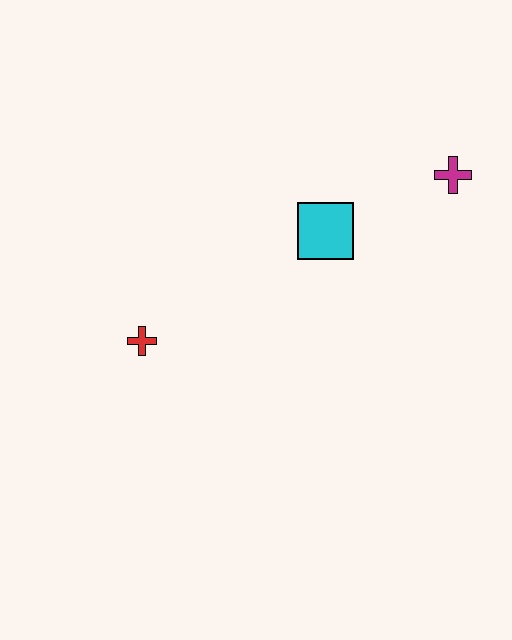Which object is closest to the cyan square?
The magenta cross is closest to the cyan square.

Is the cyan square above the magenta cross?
No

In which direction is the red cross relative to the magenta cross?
The red cross is to the left of the magenta cross.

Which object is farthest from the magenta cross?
The red cross is farthest from the magenta cross.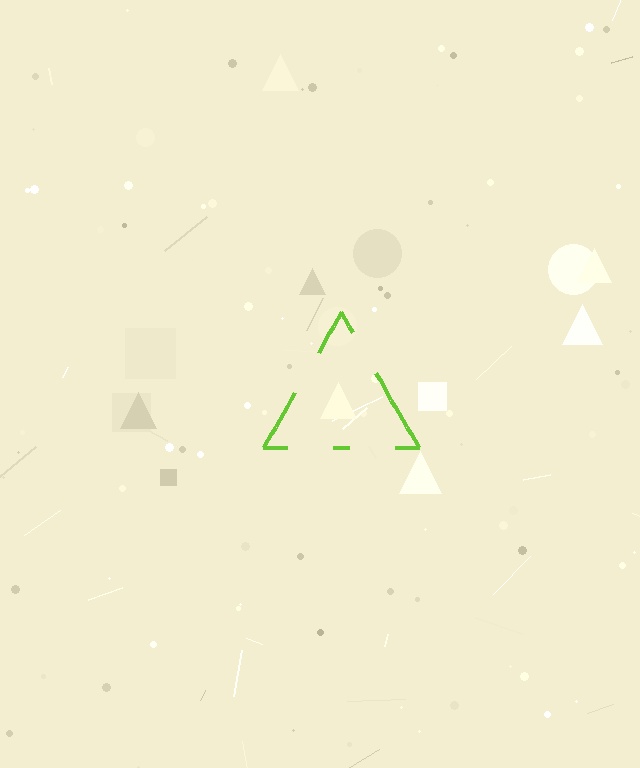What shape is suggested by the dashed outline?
The dashed outline suggests a triangle.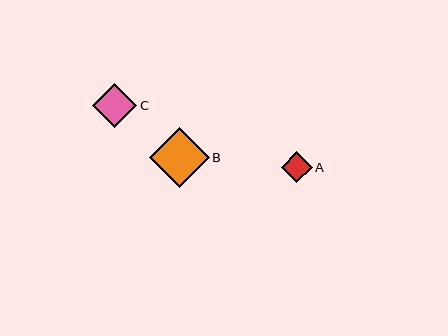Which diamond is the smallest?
Diamond A is the smallest with a size of approximately 31 pixels.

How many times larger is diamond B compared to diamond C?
Diamond B is approximately 1.4 times the size of diamond C.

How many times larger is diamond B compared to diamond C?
Diamond B is approximately 1.4 times the size of diamond C.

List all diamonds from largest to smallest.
From largest to smallest: B, C, A.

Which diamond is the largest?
Diamond B is the largest with a size of approximately 60 pixels.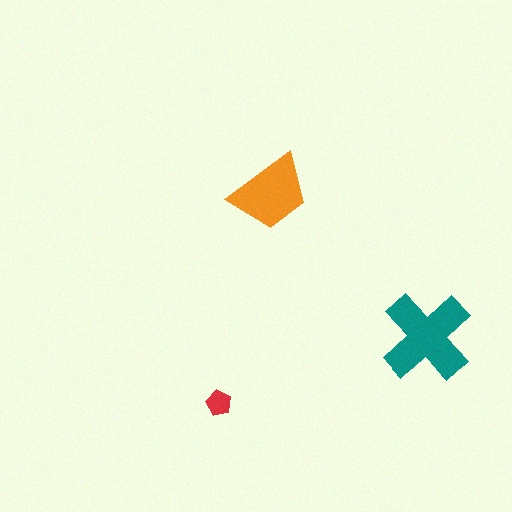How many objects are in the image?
There are 3 objects in the image.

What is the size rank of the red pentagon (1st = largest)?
3rd.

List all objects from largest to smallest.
The teal cross, the orange trapezoid, the red pentagon.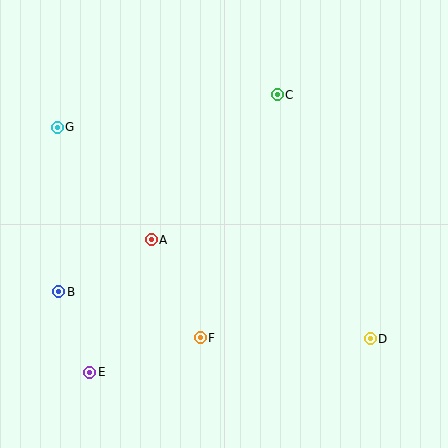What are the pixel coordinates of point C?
Point C is at (277, 95).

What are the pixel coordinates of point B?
Point B is at (59, 292).